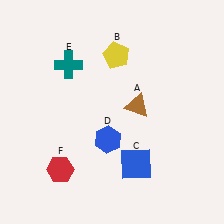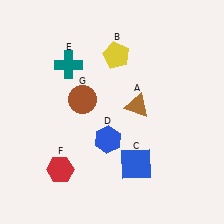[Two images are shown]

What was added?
A brown circle (G) was added in Image 2.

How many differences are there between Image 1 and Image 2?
There is 1 difference between the two images.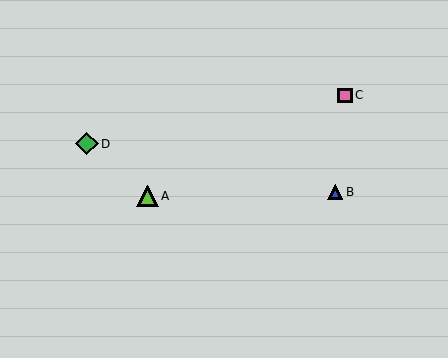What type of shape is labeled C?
Shape C is a pink square.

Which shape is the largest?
The green diamond (labeled D) is the largest.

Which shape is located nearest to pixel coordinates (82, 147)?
The green diamond (labeled D) at (87, 144) is nearest to that location.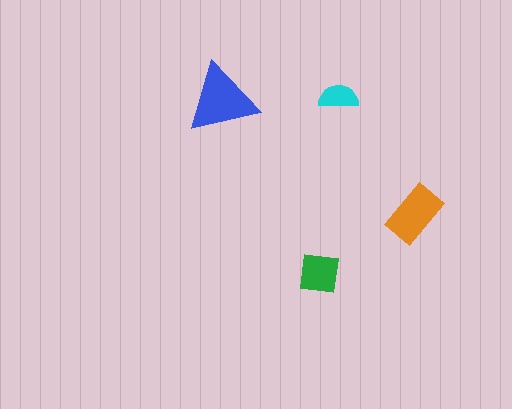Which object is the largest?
The blue triangle.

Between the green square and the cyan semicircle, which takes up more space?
The green square.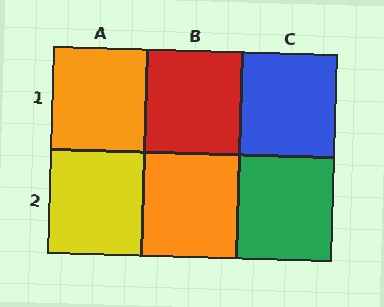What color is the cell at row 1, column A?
Orange.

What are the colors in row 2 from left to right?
Yellow, orange, green.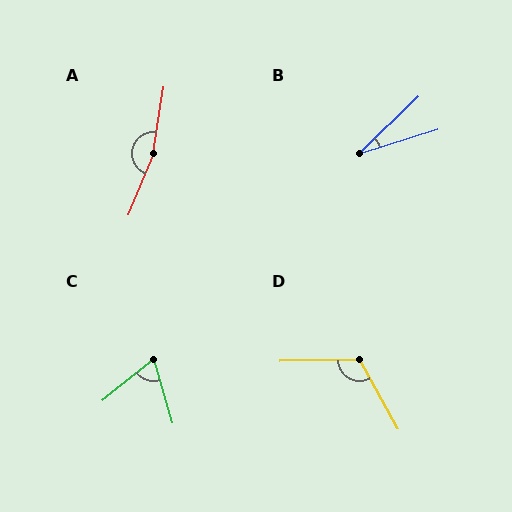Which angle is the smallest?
B, at approximately 27 degrees.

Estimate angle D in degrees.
Approximately 118 degrees.